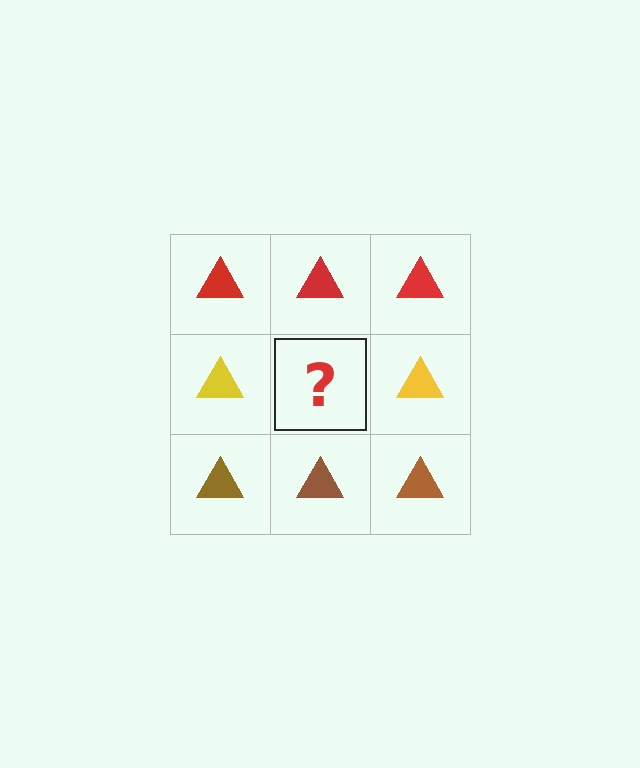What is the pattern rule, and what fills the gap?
The rule is that each row has a consistent color. The gap should be filled with a yellow triangle.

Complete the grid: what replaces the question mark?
The question mark should be replaced with a yellow triangle.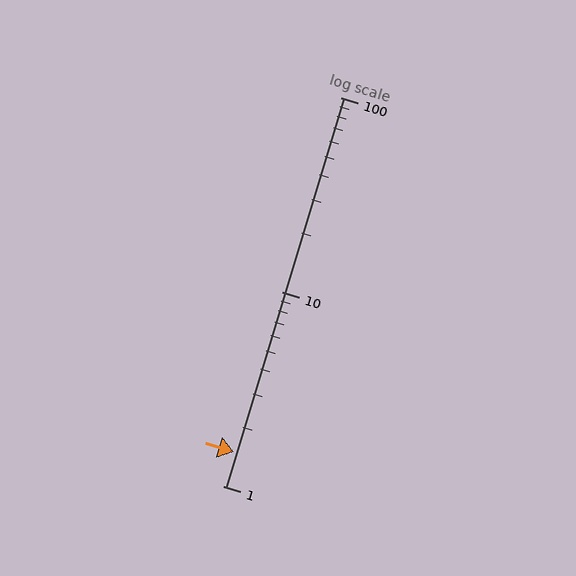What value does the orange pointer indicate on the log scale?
The pointer indicates approximately 1.5.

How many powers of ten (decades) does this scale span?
The scale spans 2 decades, from 1 to 100.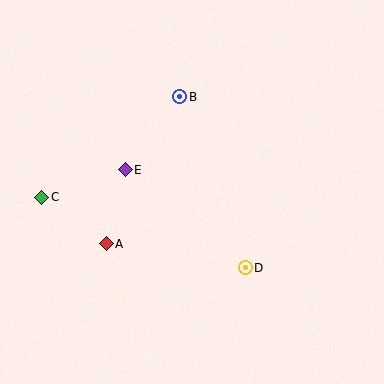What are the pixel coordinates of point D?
Point D is at (245, 268).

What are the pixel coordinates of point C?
Point C is at (42, 197).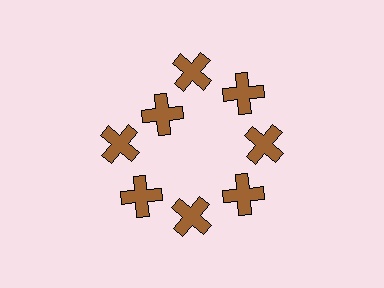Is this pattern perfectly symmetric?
No. The 8 brown crosses are arranged in a ring, but one element near the 10 o'clock position is pulled inward toward the center, breaking the 8-fold rotational symmetry.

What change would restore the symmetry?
The symmetry would be restored by moving it outward, back onto the ring so that all 8 crosses sit at equal angles and equal distance from the center.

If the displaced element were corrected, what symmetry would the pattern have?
It would have 8-fold rotational symmetry — the pattern would map onto itself every 45 degrees.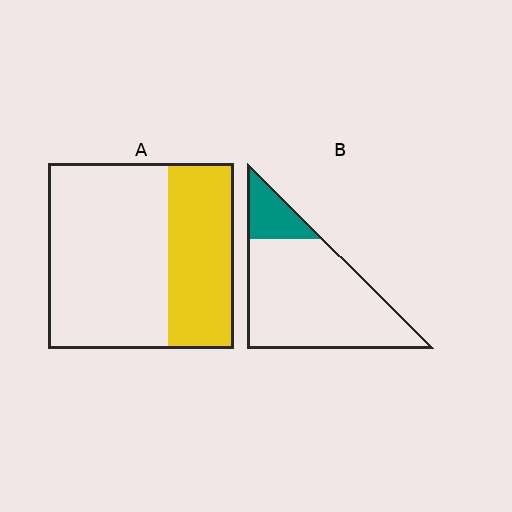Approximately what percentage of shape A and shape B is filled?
A is approximately 35% and B is approximately 15%.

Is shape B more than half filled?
No.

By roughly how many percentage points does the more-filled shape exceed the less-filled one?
By roughly 20 percentage points (A over B).